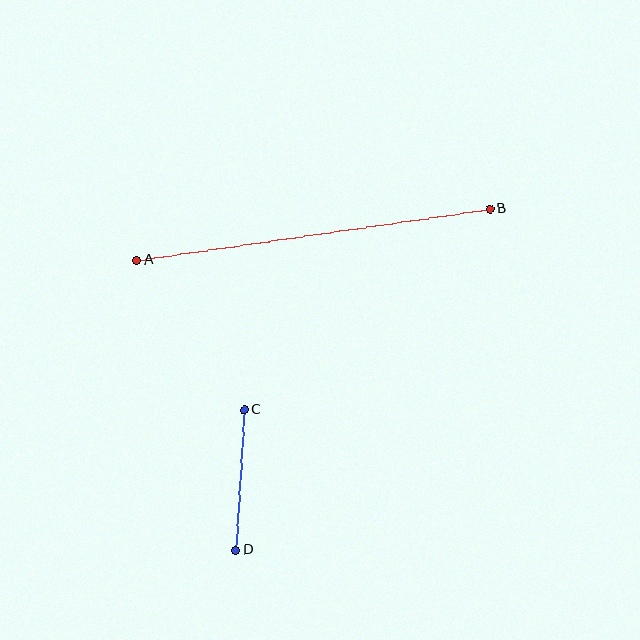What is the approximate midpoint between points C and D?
The midpoint is at approximately (240, 480) pixels.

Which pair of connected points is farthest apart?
Points A and B are farthest apart.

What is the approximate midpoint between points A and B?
The midpoint is at approximately (313, 235) pixels.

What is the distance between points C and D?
The distance is approximately 141 pixels.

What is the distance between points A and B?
The distance is approximately 357 pixels.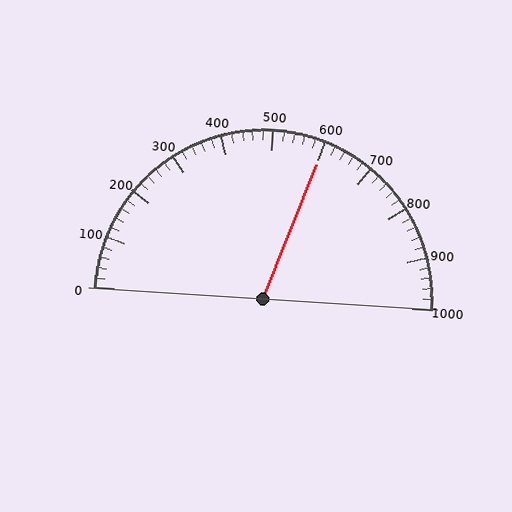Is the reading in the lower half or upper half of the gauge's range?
The reading is in the upper half of the range (0 to 1000).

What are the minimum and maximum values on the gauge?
The gauge ranges from 0 to 1000.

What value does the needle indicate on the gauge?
The needle indicates approximately 600.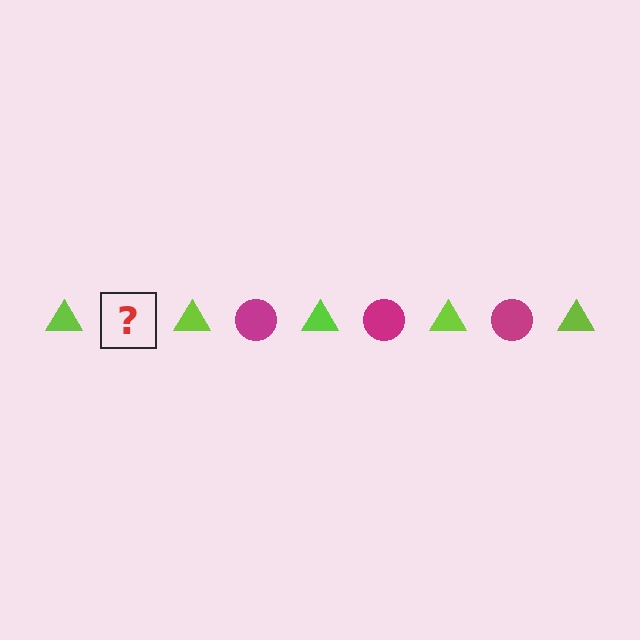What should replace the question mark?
The question mark should be replaced with a magenta circle.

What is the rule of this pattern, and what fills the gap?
The rule is that the pattern alternates between lime triangle and magenta circle. The gap should be filled with a magenta circle.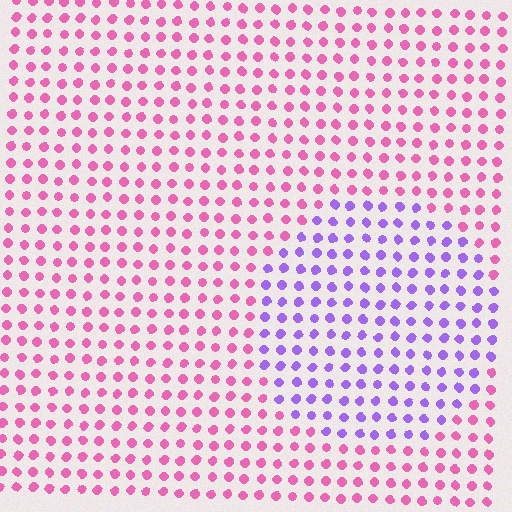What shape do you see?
I see a circle.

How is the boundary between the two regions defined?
The boundary is defined purely by a slight shift in hue (about 57 degrees). Spacing, size, and orientation are identical on both sides.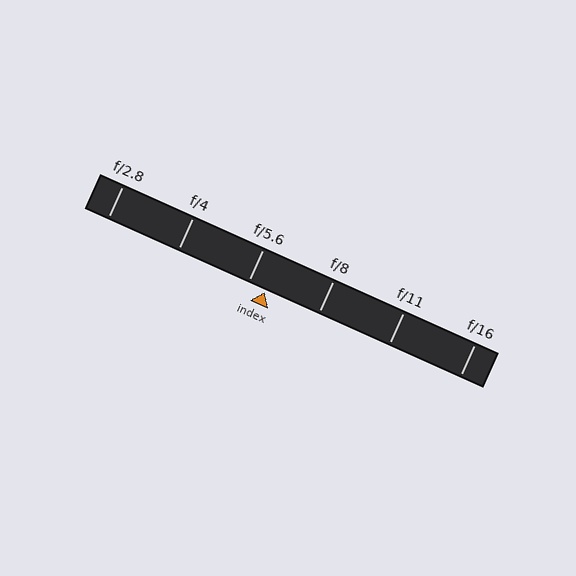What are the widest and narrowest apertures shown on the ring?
The widest aperture shown is f/2.8 and the narrowest is f/16.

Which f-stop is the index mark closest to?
The index mark is closest to f/5.6.